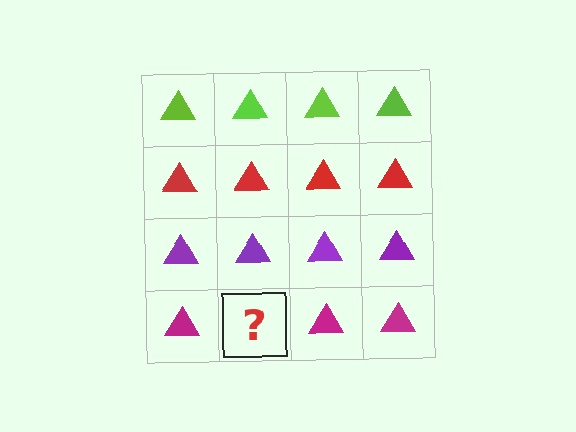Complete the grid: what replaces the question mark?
The question mark should be replaced with a magenta triangle.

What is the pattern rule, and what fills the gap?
The rule is that each row has a consistent color. The gap should be filled with a magenta triangle.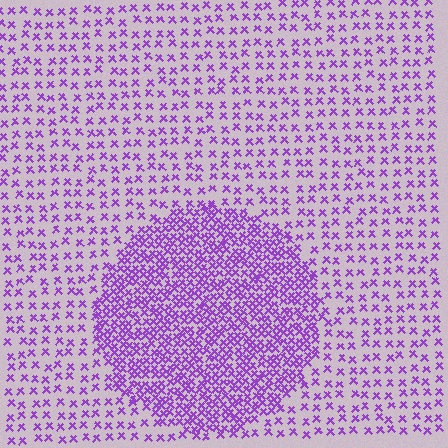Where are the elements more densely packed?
The elements are more densely packed inside the circle boundary.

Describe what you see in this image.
The image contains small purple elements arranged at two different densities. A circle-shaped region is visible where the elements are more densely packed than the surrounding area.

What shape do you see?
I see a circle.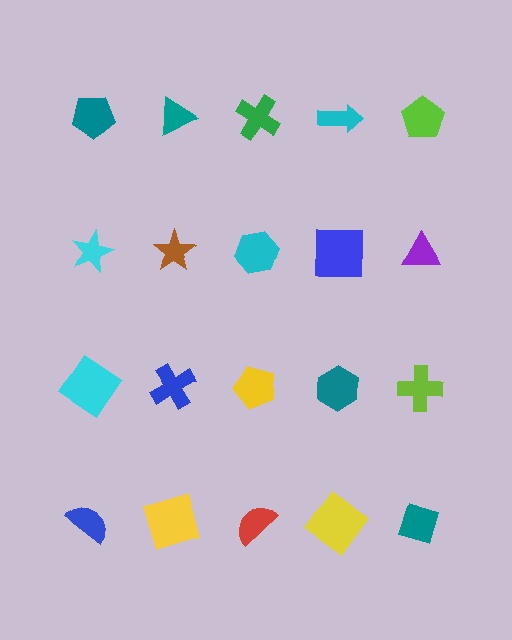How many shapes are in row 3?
5 shapes.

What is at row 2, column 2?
A brown star.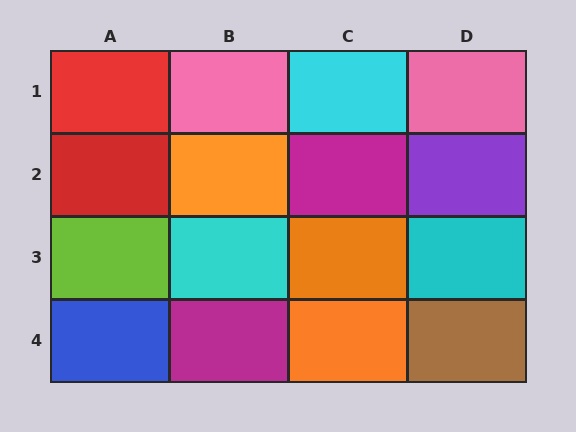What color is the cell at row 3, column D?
Cyan.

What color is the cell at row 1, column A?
Red.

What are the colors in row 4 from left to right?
Blue, magenta, orange, brown.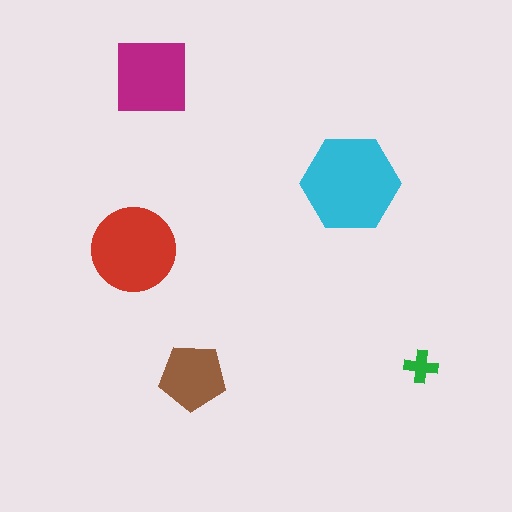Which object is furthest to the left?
The red circle is leftmost.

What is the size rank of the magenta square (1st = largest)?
3rd.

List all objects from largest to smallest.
The cyan hexagon, the red circle, the magenta square, the brown pentagon, the green cross.